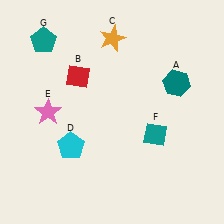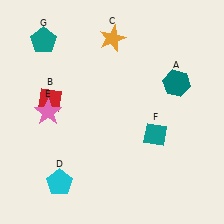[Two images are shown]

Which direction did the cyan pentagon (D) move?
The cyan pentagon (D) moved down.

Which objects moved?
The objects that moved are: the red diamond (B), the cyan pentagon (D).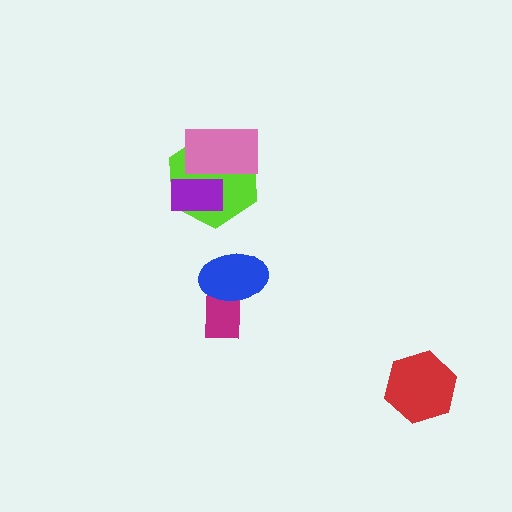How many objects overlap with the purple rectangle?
2 objects overlap with the purple rectangle.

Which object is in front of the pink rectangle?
The purple rectangle is in front of the pink rectangle.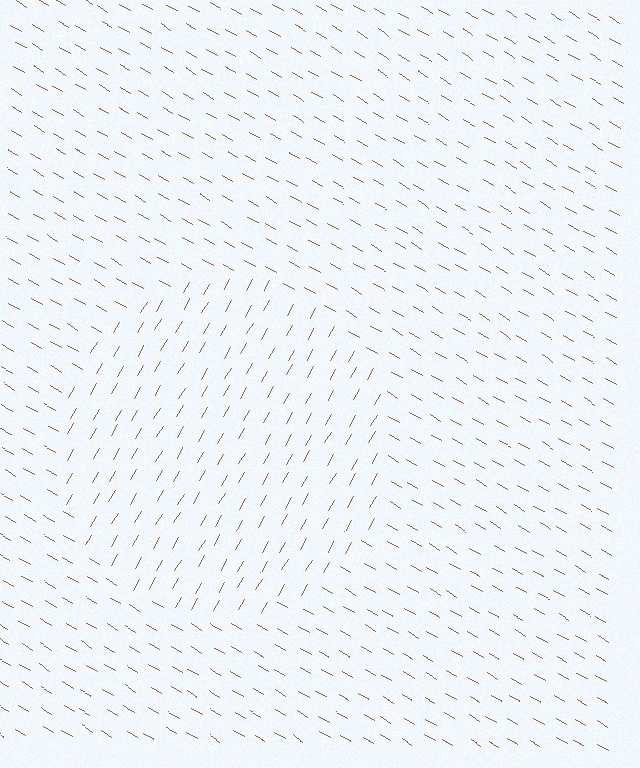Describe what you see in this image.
The image is filled with small brown line segments. A circle region in the image has lines oriented differently from the surrounding lines, creating a visible texture boundary.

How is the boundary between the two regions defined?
The boundary is defined purely by a change in line orientation (approximately 90 degrees difference). All lines are the same color and thickness.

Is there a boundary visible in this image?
Yes, there is a texture boundary formed by a change in line orientation.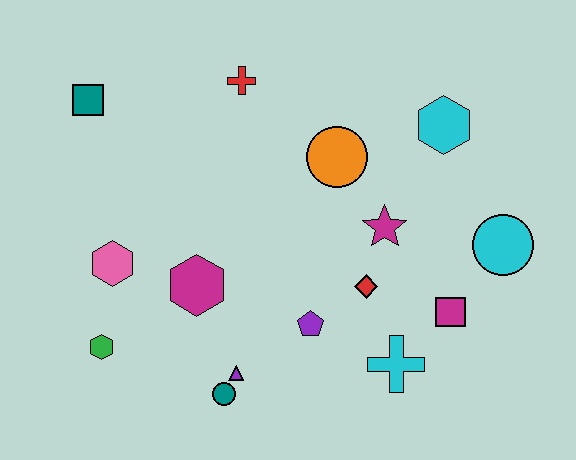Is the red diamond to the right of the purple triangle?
Yes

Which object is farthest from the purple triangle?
The cyan hexagon is farthest from the purple triangle.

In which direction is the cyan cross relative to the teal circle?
The cyan cross is to the right of the teal circle.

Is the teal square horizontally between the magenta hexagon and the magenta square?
No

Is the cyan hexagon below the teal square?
Yes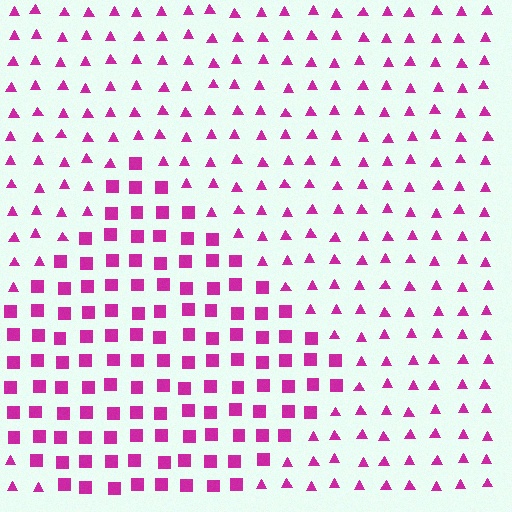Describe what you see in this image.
The image is filled with small magenta elements arranged in a uniform grid. A diamond-shaped region contains squares, while the surrounding area contains triangles. The boundary is defined purely by the change in element shape.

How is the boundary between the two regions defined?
The boundary is defined by a change in element shape: squares inside vs. triangles outside. All elements share the same color and spacing.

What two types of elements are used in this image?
The image uses squares inside the diamond region and triangles outside it.